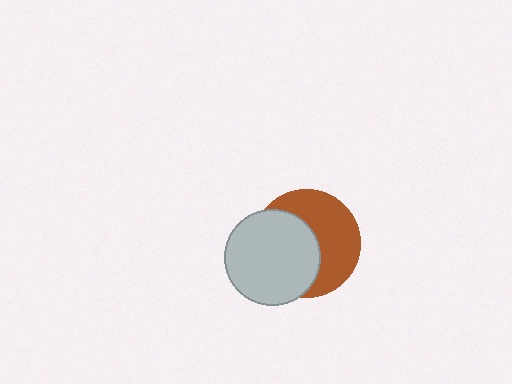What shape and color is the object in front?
The object in front is a light gray circle.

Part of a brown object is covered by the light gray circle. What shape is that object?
It is a circle.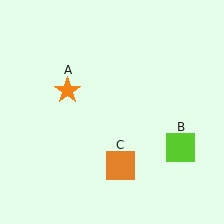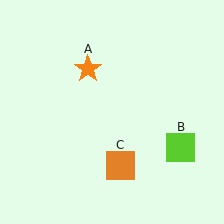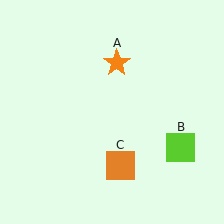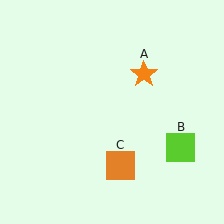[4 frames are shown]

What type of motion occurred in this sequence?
The orange star (object A) rotated clockwise around the center of the scene.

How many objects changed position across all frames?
1 object changed position: orange star (object A).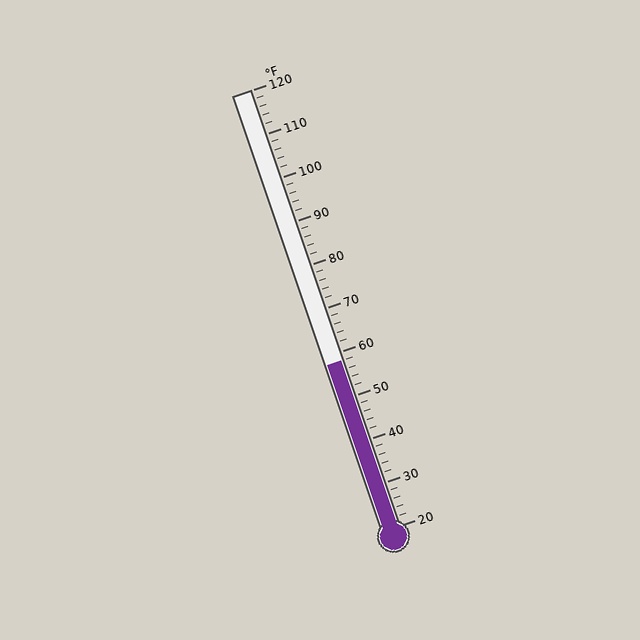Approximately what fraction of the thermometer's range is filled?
The thermometer is filled to approximately 40% of its range.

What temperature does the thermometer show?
The thermometer shows approximately 58°F.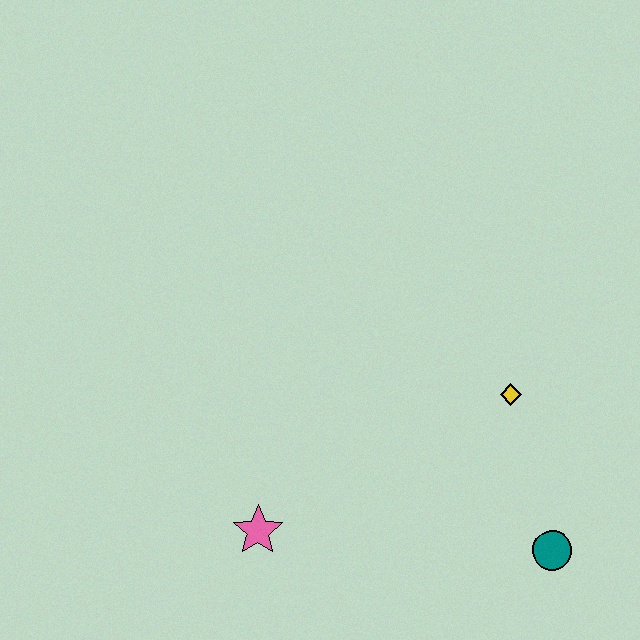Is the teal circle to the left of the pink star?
No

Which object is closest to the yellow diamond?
The teal circle is closest to the yellow diamond.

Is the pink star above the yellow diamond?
No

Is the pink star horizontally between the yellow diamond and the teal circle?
No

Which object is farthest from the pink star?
The teal circle is farthest from the pink star.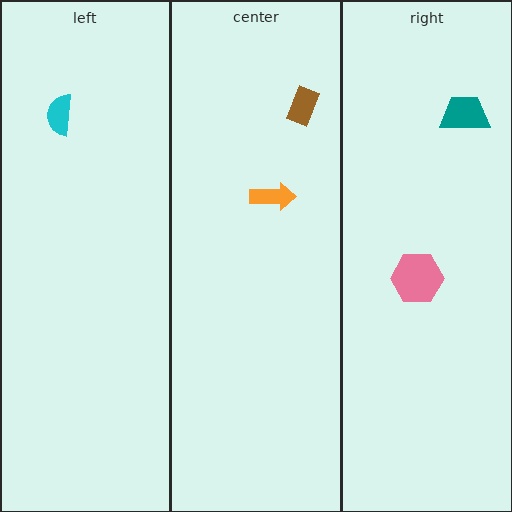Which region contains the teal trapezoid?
The right region.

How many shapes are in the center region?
2.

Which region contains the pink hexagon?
The right region.